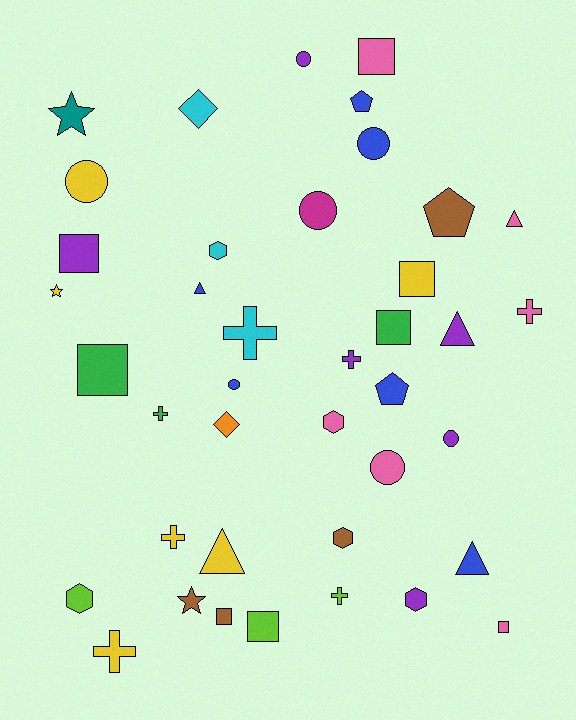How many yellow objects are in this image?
There are 6 yellow objects.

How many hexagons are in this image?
There are 5 hexagons.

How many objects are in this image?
There are 40 objects.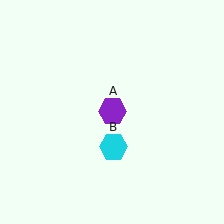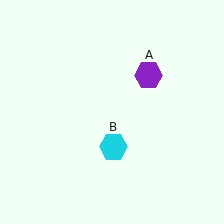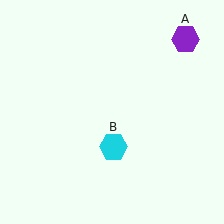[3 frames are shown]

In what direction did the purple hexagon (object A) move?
The purple hexagon (object A) moved up and to the right.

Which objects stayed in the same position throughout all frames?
Cyan hexagon (object B) remained stationary.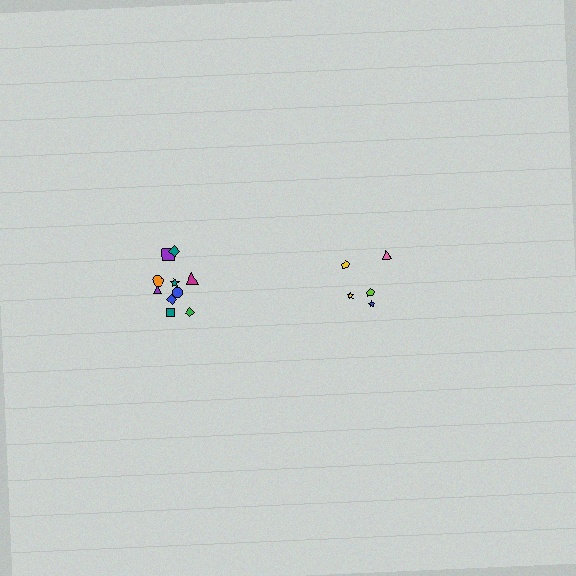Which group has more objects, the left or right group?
The left group.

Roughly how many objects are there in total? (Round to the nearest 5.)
Roughly 15 objects in total.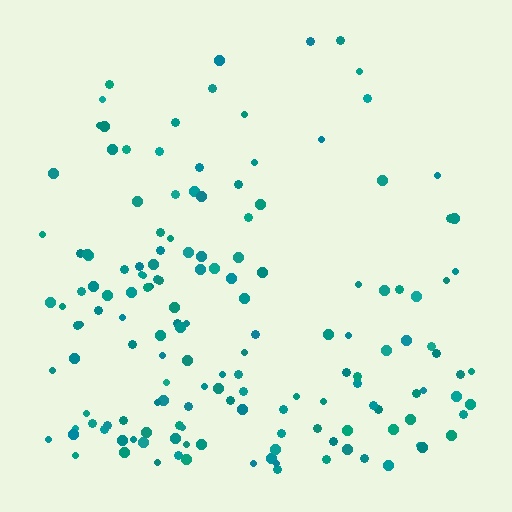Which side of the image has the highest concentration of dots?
The bottom.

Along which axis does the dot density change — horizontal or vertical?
Vertical.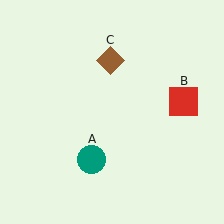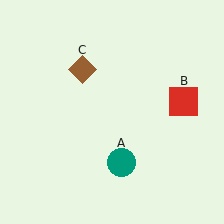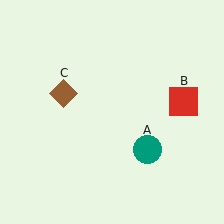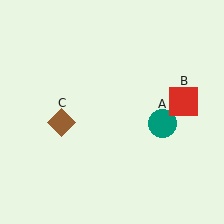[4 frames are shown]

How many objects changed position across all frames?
2 objects changed position: teal circle (object A), brown diamond (object C).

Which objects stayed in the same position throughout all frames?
Red square (object B) remained stationary.